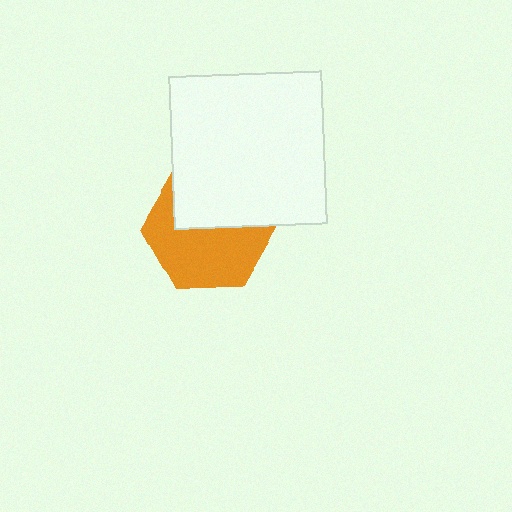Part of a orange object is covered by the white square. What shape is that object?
It is a hexagon.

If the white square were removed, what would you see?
You would see the complete orange hexagon.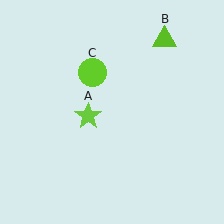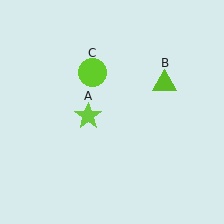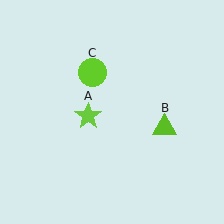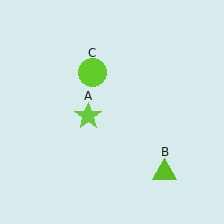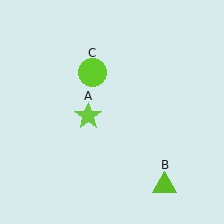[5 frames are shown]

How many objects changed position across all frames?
1 object changed position: lime triangle (object B).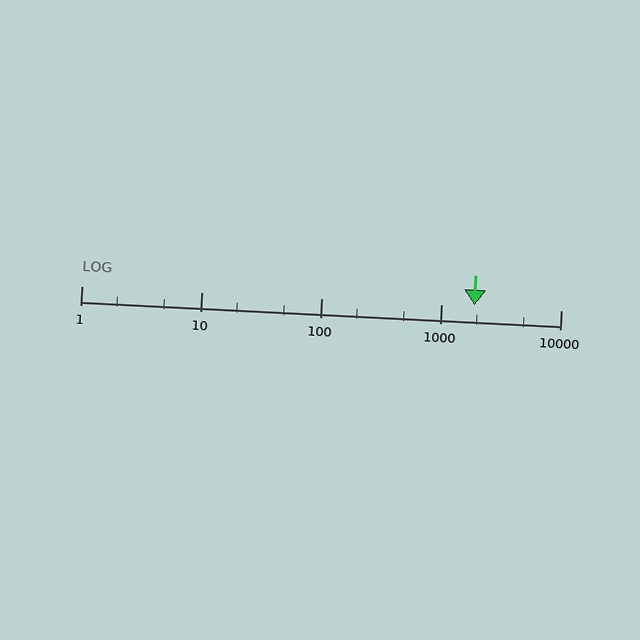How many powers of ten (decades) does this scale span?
The scale spans 4 decades, from 1 to 10000.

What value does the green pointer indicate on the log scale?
The pointer indicates approximately 1900.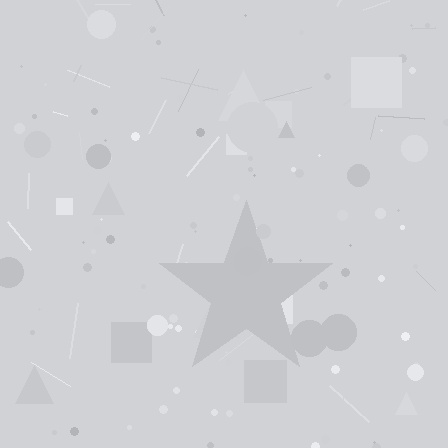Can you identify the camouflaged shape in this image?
The camouflaged shape is a star.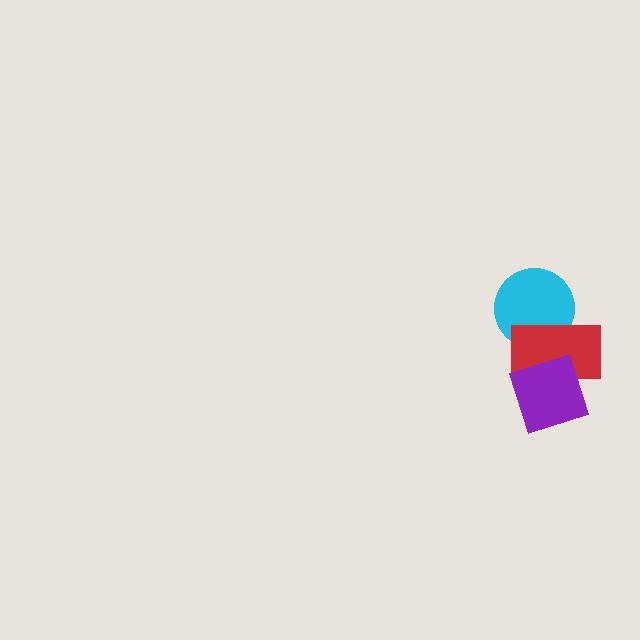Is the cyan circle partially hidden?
Yes, it is partially covered by another shape.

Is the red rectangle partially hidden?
Yes, it is partially covered by another shape.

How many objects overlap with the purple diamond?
1 object overlaps with the purple diamond.